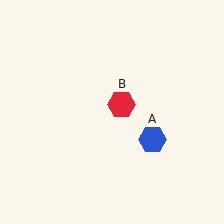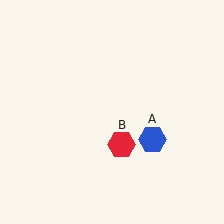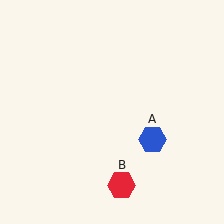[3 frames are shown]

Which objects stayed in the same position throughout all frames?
Blue hexagon (object A) remained stationary.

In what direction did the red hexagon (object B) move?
The red hexagon (object B) moved down.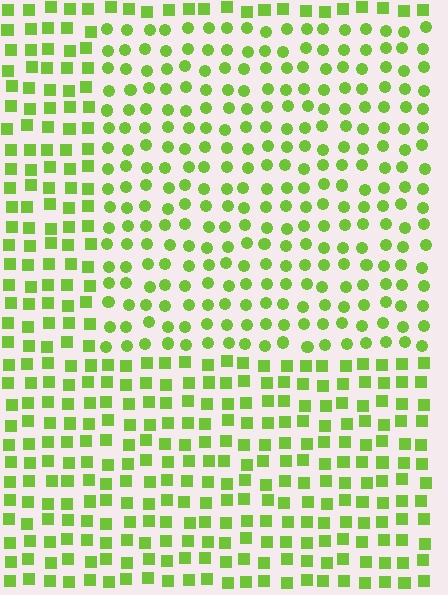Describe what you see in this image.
The image is filled with small lime elements arranged in a uniform grid. A rectangle-shaped region contains circles, while the surrounding area contains squares. The boundary is defined purely by the change in element shape.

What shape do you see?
I see a rectangle.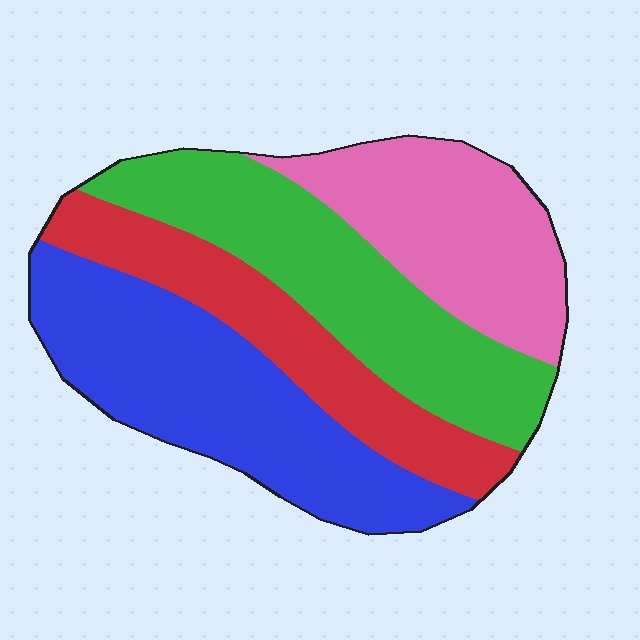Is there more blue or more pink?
Blue.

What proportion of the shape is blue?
Blue takes up about one third (1/3) of the shape.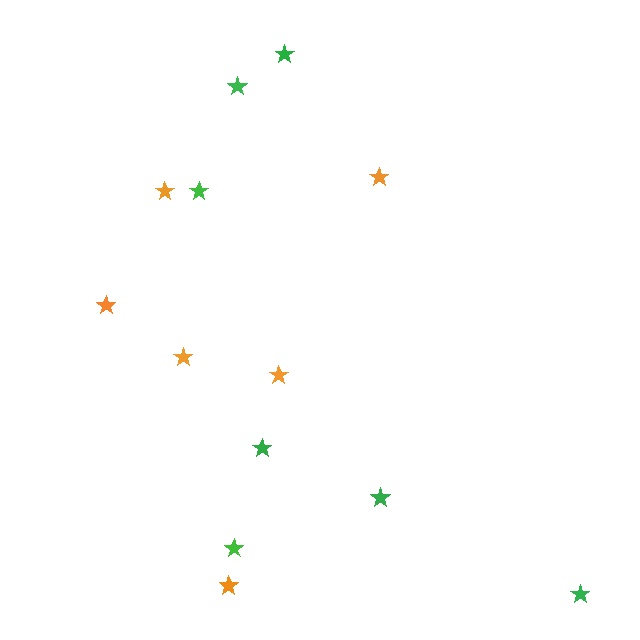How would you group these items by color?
There are 2 groups: one group of orange stars (6) and one group of green stars (7).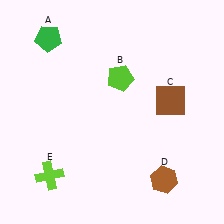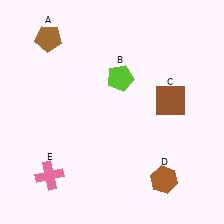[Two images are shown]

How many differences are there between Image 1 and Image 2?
There are 2 differences between the two images.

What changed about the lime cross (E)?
In Image 1, E is lime. In Image 2, it changed to pink.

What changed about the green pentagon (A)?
In Image 1, A is green. In Image 2, it changed to brown.